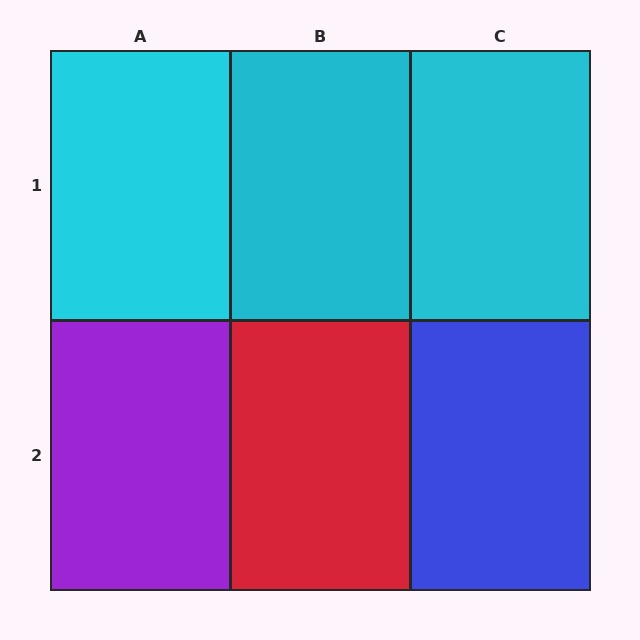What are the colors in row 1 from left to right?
Cyan, cyan, cyan.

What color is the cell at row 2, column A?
Purple.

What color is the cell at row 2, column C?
Blue.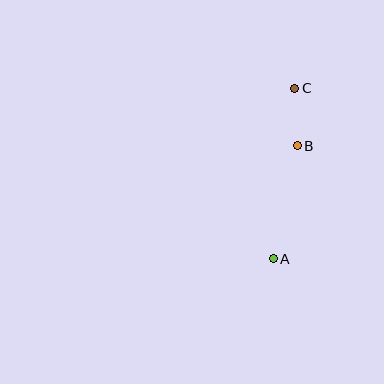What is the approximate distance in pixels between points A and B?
The distance between A and B is approximately 115 pixels.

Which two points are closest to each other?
Points B and C are closest to each other.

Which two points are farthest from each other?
Points A and C are farthest from each other.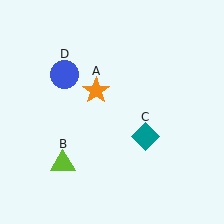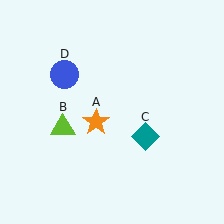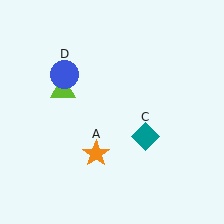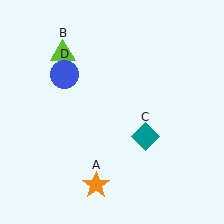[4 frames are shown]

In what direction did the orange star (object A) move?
The orange star (object A) moved down.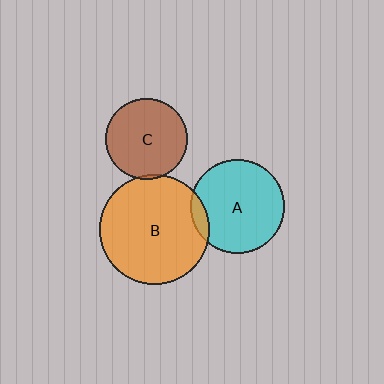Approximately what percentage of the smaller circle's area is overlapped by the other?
Approximately 5%.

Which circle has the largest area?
Circle B (orange).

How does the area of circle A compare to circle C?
Approximately 1.3 times.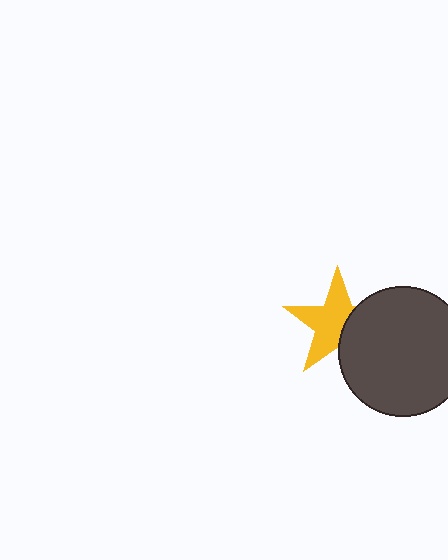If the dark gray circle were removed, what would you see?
You would see the complete yellow star.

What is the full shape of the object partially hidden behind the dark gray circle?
The partially hidden object is a yellow star.